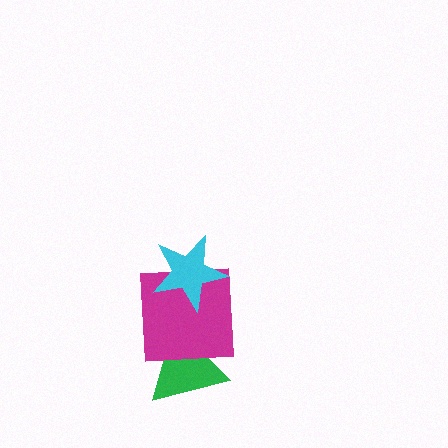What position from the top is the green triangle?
The green triangle is 3rd from the top.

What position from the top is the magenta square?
The magenta square is 2nd from the top.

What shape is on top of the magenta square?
The cyan star is on top of the magenta square.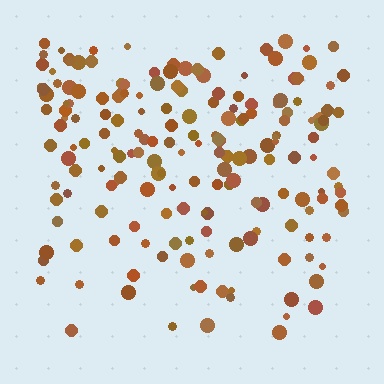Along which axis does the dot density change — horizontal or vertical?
Vertical.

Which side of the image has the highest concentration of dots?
The top.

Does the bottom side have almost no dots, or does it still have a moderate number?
Still a moderate number, just noticeably fewer than the top.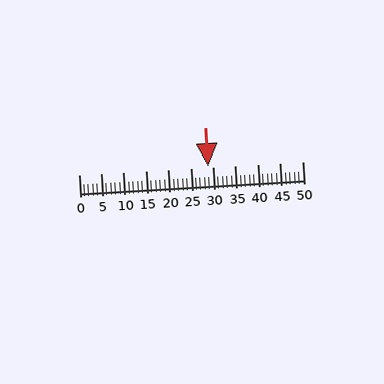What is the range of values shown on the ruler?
The ruler shows values from 0 to 50.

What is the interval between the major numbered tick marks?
The major tick marks are spaced 5 units apart.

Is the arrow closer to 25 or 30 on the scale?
The arrow is closer to 30.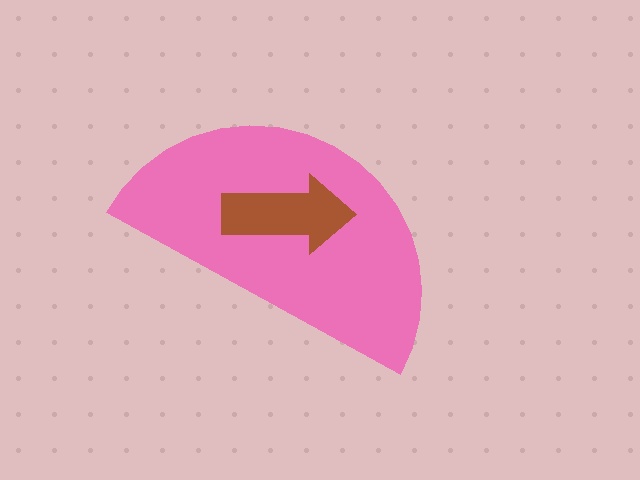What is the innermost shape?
The brown arrow.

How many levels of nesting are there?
2.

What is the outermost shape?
The pink semicircle.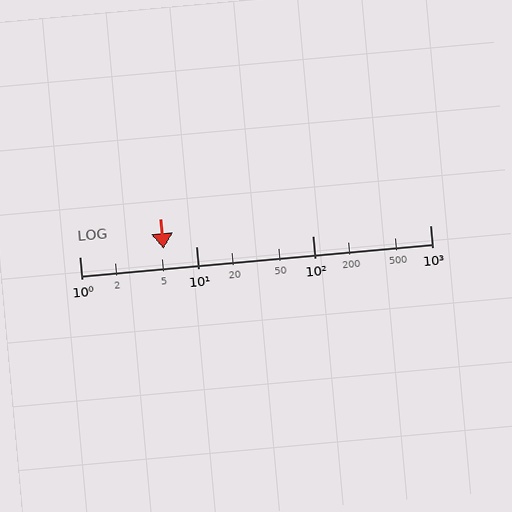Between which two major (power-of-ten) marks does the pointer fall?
The pointer is between 1 and 10.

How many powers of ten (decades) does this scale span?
The scale spans 3 decades, from 1 to 1000.